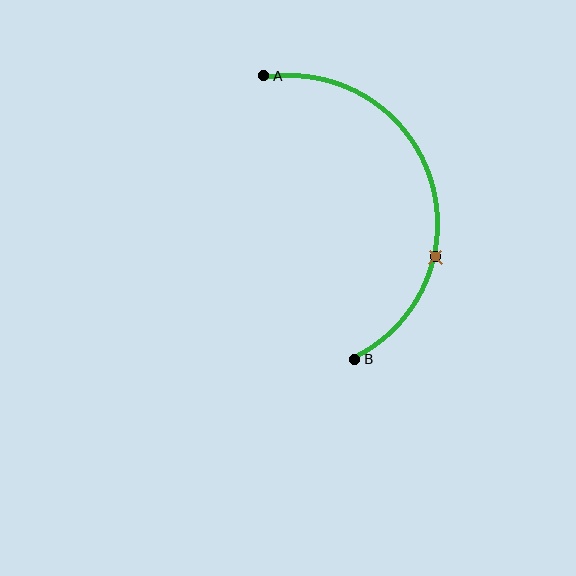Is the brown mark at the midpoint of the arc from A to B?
No. The brown mark lies on the arc but is closer to endpoint B. The arc midpoint would be at the point on the curve equidistant along the arc from both A and B.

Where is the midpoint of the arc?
The arc midpoint is the point on the curve farthest from the straight line joining A and B. It sits to the right of that line.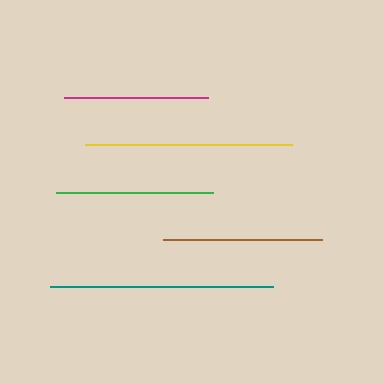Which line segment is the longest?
The teal line is the longest at approximately 222 pixels.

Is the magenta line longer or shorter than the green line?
The green line is longer than the magenta line.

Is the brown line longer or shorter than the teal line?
The teal line is longer than the brown line.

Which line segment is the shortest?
The magenta line is the shortest at approximately 143 pixels.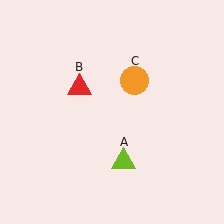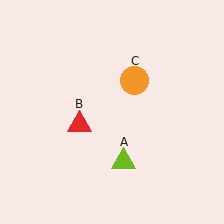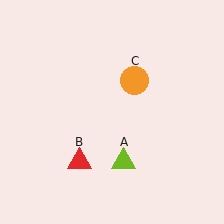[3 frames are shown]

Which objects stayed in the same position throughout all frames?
Lime triangle (object A) and orange circle (object C) remained stationary.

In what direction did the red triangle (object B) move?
The red triangle (object B) moved down.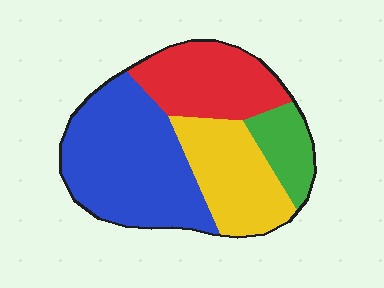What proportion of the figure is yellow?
Yellow covers 24% of the figure.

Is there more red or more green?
Red.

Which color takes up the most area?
Blue, at roughly 40%.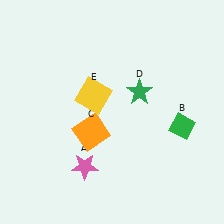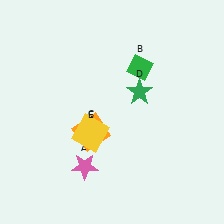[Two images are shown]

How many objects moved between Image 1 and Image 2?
2 objects moved between the two images.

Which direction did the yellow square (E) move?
The yellow square (E) moved down.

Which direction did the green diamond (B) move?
The green diamond (B) moved up.